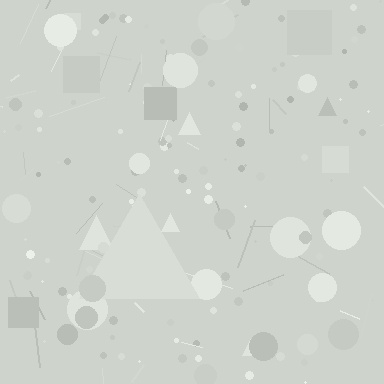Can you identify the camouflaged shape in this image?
The camouflaged shape is a triangle.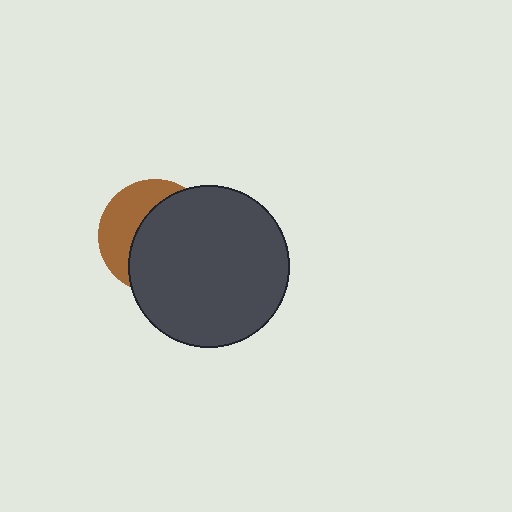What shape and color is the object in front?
The object in front is a dark gray circle.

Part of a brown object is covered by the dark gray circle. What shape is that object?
It is a circle.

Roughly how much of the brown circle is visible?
A small part of it is visible (roughly 37%).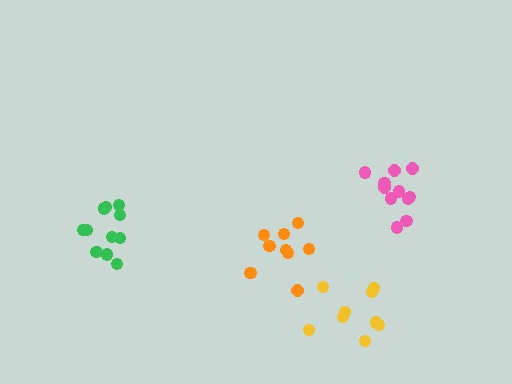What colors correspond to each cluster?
The clusters are colored: green, pink, yellow, orange.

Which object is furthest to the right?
The pink cluster is rightmost.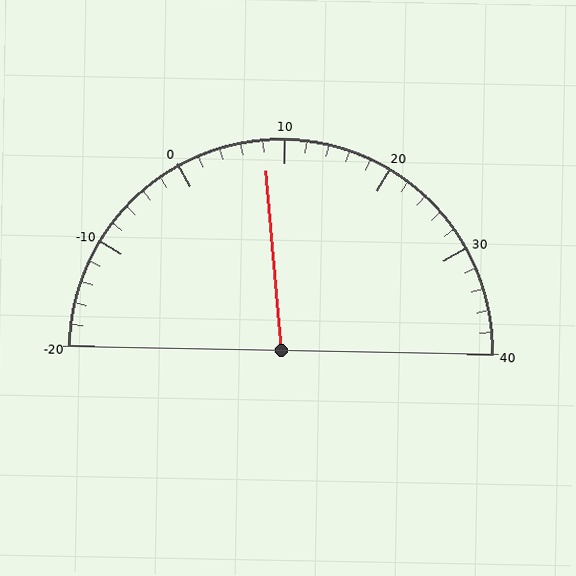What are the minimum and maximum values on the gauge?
The gauge ranges from -20 to 40.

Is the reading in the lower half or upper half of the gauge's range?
The reading is in the lower half of the range (-20 to 40).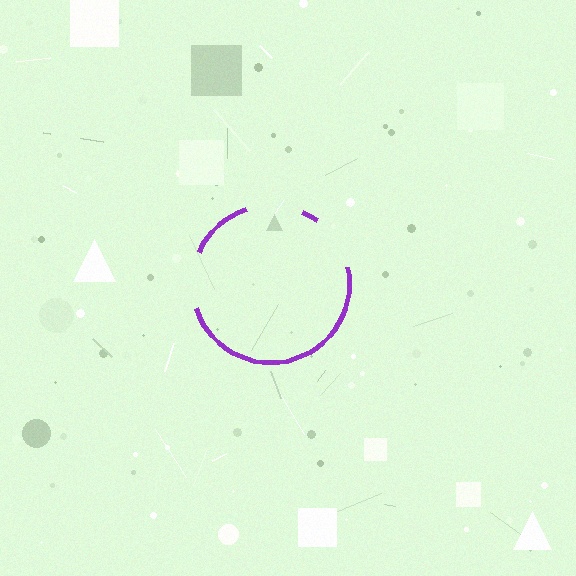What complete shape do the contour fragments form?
The contour fragments form a circle.